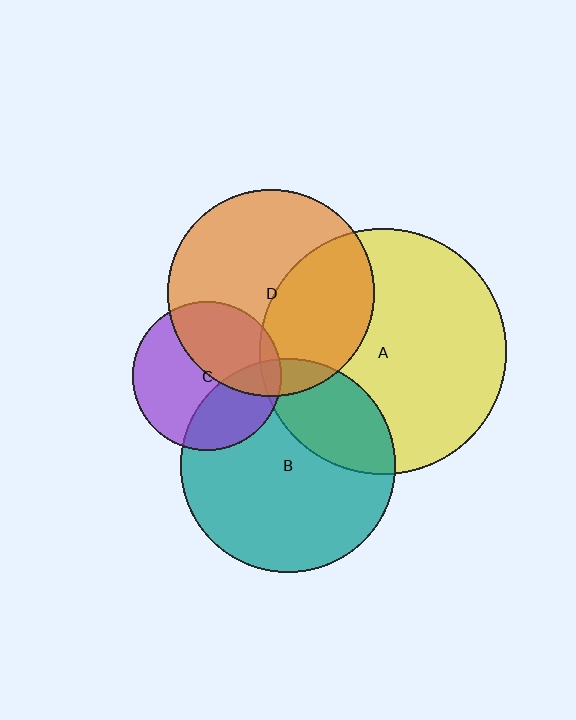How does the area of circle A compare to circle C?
Approximately 2.7 times.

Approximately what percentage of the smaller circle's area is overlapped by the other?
Approximately 40%.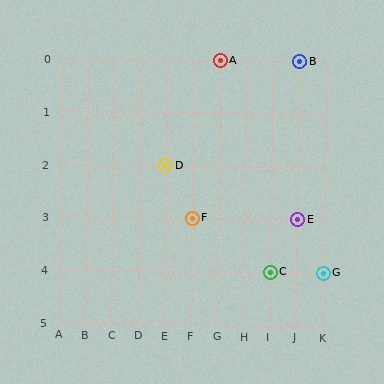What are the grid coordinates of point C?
Point C is at grid coordinates (I, 4).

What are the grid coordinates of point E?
Point E is at grid coordinates (J, 3).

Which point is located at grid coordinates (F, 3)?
Point F is at (F, 3).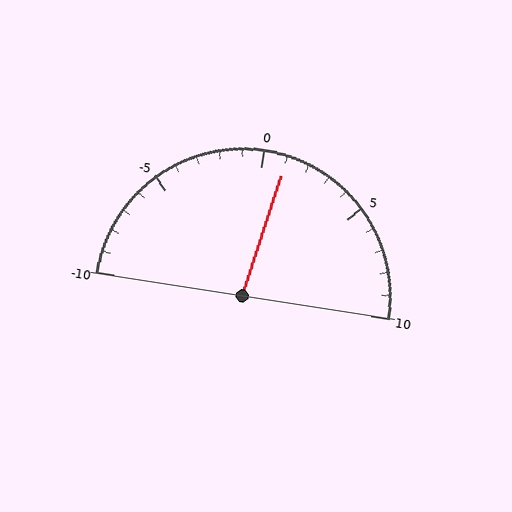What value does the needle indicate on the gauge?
The needle indicates approximately 1.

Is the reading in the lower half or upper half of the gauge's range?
The reading is in the upper half of the range (-10 to 10).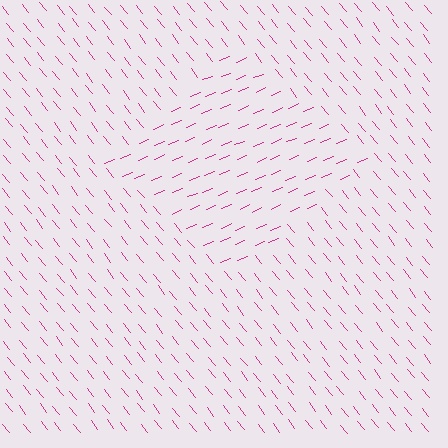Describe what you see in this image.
The image is filled with small magenta line segments. A diamond region in the image has lines oriented differently from the surrounding lines, creating a visible texture boundary.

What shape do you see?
I see a diamond.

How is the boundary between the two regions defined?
The boundary is defined purely by a change in line orientation (approximately 74 degrees difference). All lines are the same color and thickness.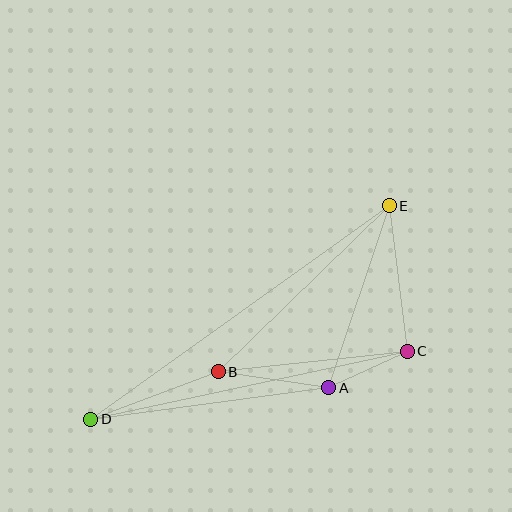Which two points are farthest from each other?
Points D and E are farthest from each other.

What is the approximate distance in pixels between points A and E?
The distance between A and E is approximately 192 pixels.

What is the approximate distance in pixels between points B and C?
The distance between B and C is approximately 190 pixels.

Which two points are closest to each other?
Points A and C are closest to each other.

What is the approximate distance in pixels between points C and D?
The distance between C and D is approximately 324 pixels.